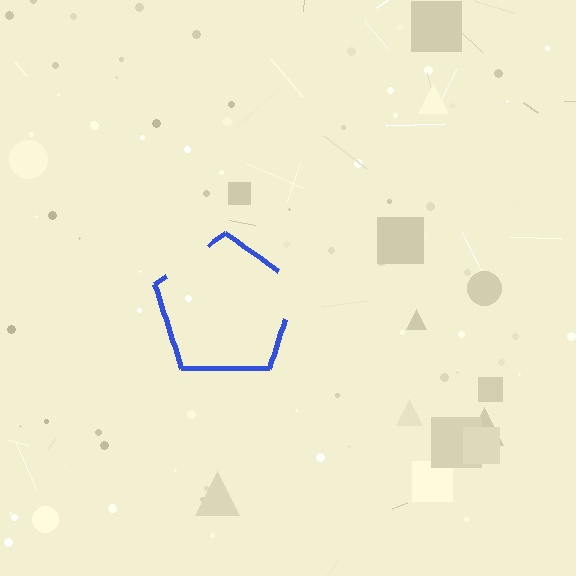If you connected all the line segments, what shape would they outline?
They would outline a pentagon.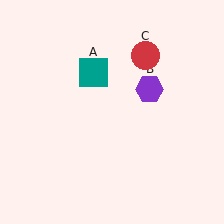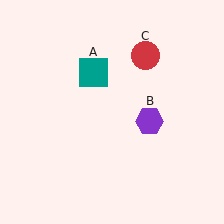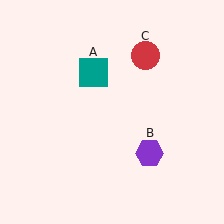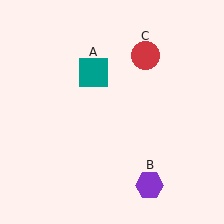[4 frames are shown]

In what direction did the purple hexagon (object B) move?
The purple hexagon (object B) moved down.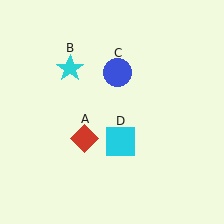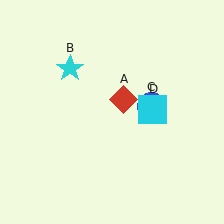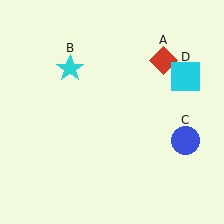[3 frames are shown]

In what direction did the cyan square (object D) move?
The cyan square (object D) moved up and to the right.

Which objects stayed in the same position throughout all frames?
Cyan star (object B) remained stationary.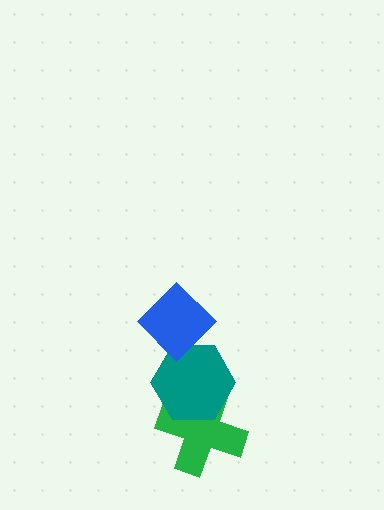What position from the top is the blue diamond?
The blue diamond is 1st from the top.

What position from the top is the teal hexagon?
The teal hexagon is 2nd from the top.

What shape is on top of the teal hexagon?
The blue diamond is on top of the teal hexagon.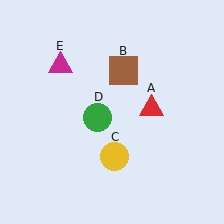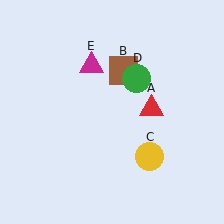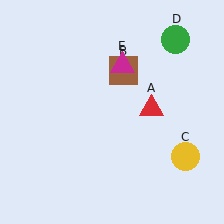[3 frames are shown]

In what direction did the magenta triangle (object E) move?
The magenta triangle (object E) moved right.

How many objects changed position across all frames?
3 objects changed position: yellow circle (object C), green circle (object D), magenta triangle (object E).